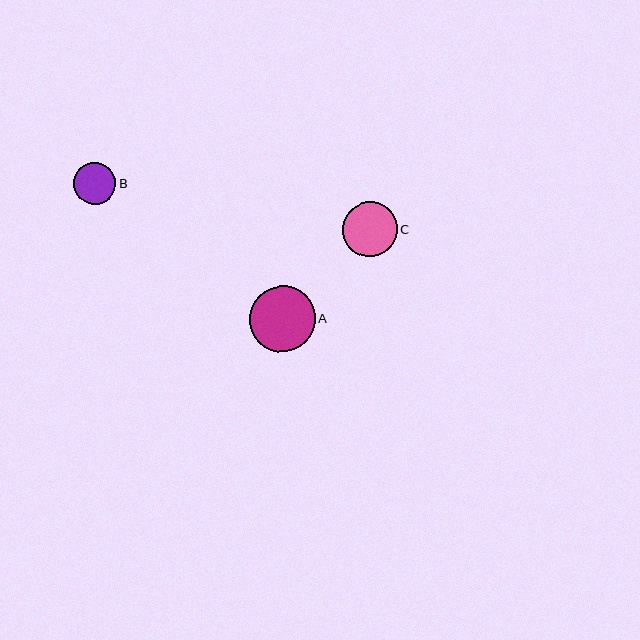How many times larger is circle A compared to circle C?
Circle A is approximately 1.2 times the size of circle C.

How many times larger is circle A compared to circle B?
Circle A is approximately 1.6 times the size of circle B.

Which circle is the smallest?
Circle B is the smallest with a size of approximately 42 pixels.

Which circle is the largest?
Circle A is the largest with a size of approximately 66 pixels.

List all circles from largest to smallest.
From largest to smallest: A, C, B.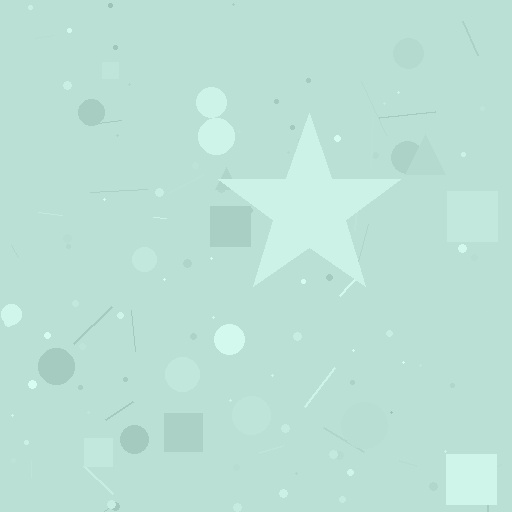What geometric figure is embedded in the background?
A star is embedded in the background.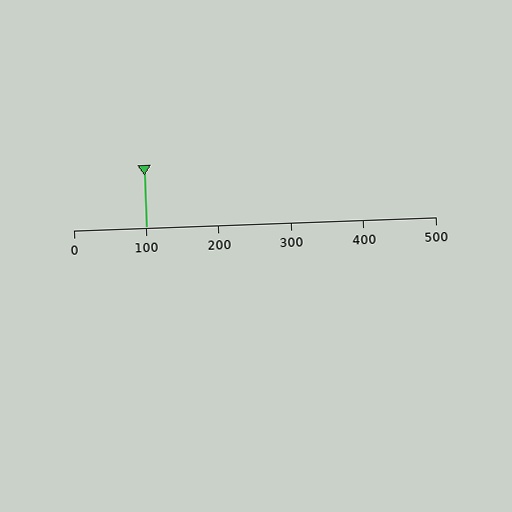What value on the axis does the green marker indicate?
The marker indicates approximately 100.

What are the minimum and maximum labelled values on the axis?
The axis runs from 0 to 500.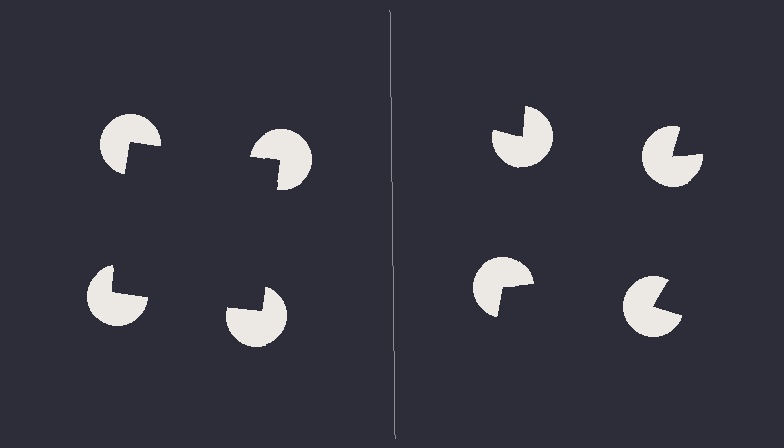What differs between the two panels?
The pac-man discs are positioned identically on both sides; only the wedge orientations differ. On the left they align to a square; on the right they are misaligned.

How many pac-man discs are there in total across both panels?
8 — 4 on each side.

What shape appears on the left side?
An illusory square.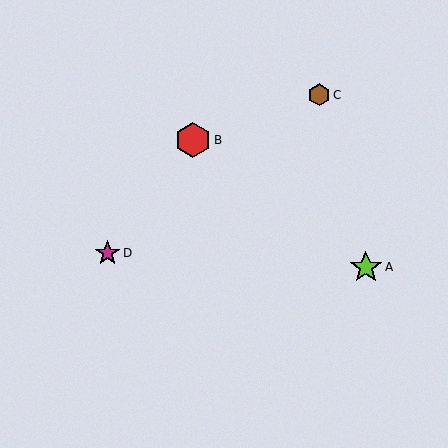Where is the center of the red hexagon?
The center of the red hexagon is at (193, 140).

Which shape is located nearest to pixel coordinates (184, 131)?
The red hexagon (labeled B) at (193, 140) is nearest to that location.